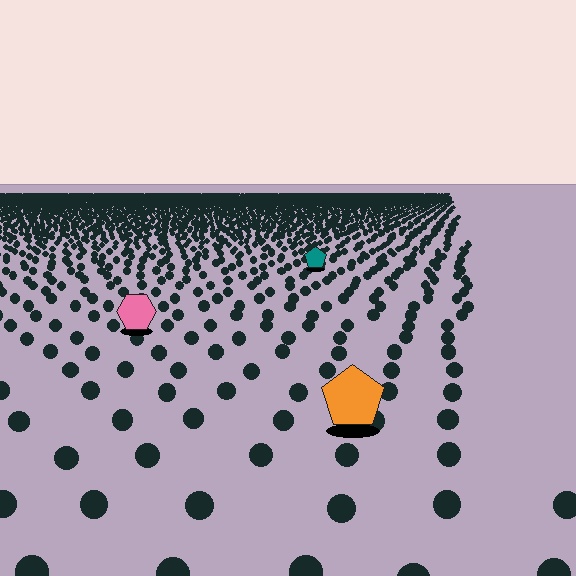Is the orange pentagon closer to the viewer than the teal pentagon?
Yes. The orange pentagon is closer — you can tell from the texture gradient: the ground texture is coarser near it.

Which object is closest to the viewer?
The orange pentagon is closest. The texture marks near it are larger and more spread out.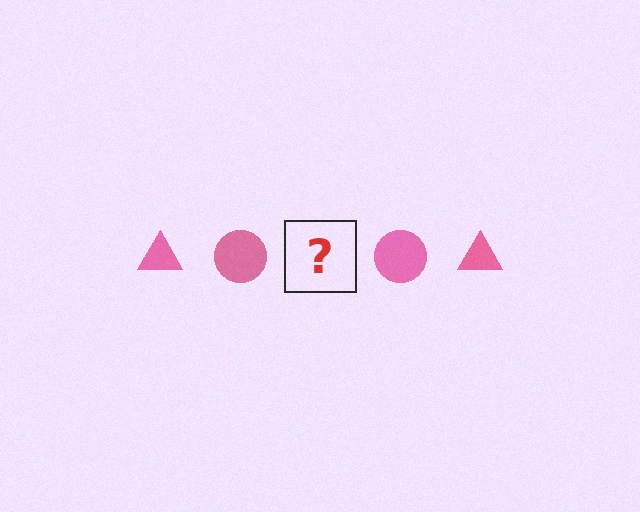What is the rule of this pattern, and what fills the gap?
The rule is that the pattern cycles through triangle, circle shapes in pink. The gap should be filled with a pink triangle.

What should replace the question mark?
The question mark should be replaced with a pink triangle.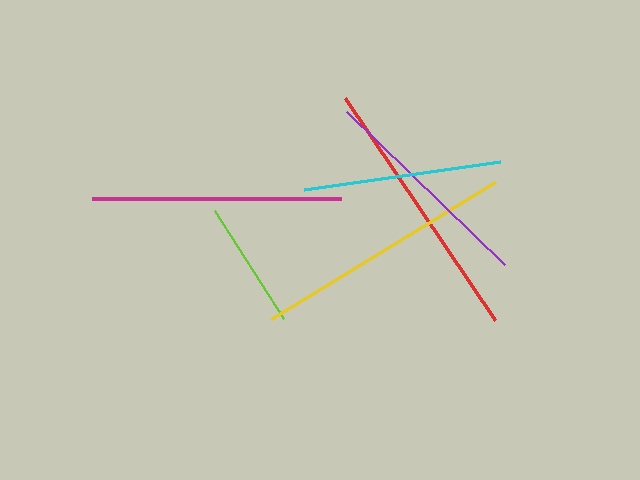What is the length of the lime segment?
The lime segment is approximately 128 pixels long.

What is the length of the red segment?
The red segment is approximately 267 pixels long.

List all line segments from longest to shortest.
From longest to shortest: red, yellow, magenta, purple, cyan, lime.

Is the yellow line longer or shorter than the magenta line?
The yellow line is longer than the magenta line.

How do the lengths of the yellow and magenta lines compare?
The yellow and magenta lines are approximately the same length.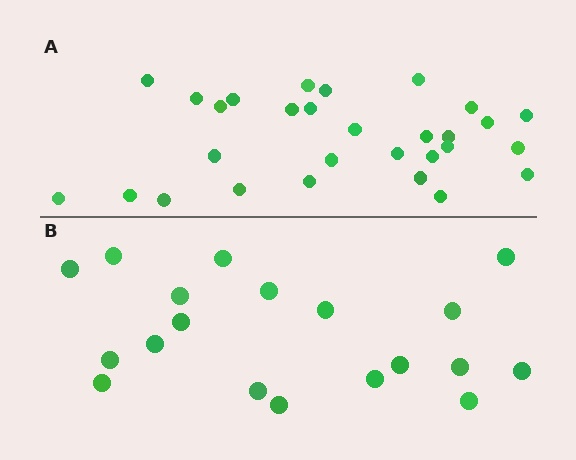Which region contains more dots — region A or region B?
Region A (the top region) has more dots.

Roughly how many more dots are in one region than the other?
Region A has roughly 10 or so more dots than region B.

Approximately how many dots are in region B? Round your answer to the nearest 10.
About 20 dots. (The exact count is 19, which rounds to 20.)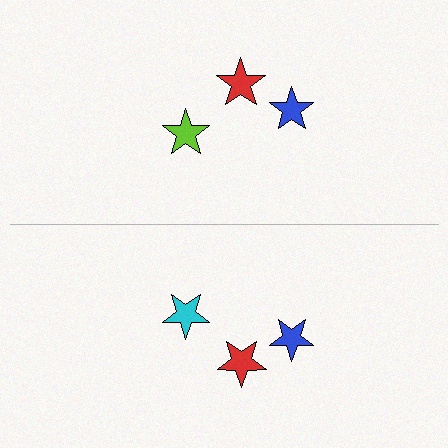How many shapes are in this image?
There are 6 shapes in this image.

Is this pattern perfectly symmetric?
No, the pattern is not perfectly symmetric. The cyan star on the bottom side breaks the symmetry — its mirror counterpart is lime.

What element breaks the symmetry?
The cyan star on the bottom side breaks the symmetry — its mirror counterpart is lime.